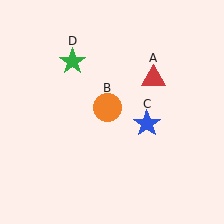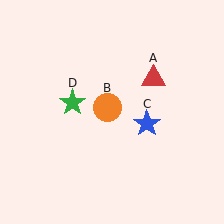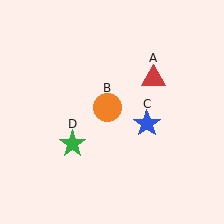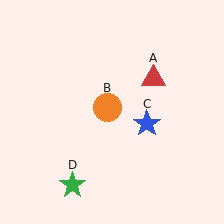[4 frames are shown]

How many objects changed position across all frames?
1 object changed position: green star (object D).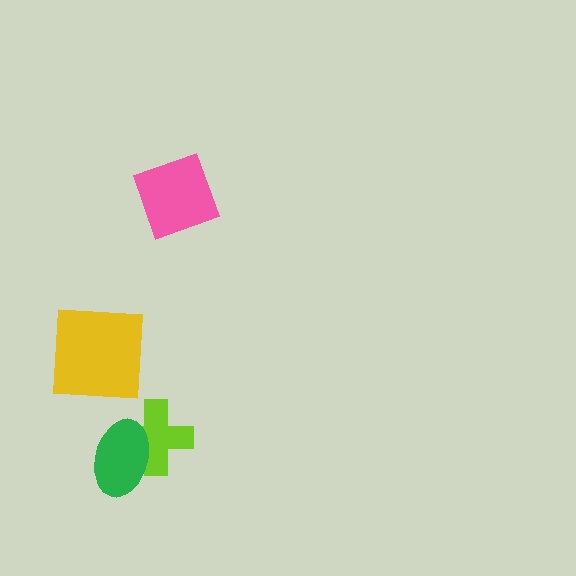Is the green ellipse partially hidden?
No, no other shape covers it.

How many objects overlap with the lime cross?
1 object overlaps with the lime cross.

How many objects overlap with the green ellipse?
1 object overlaps with the green ellipse.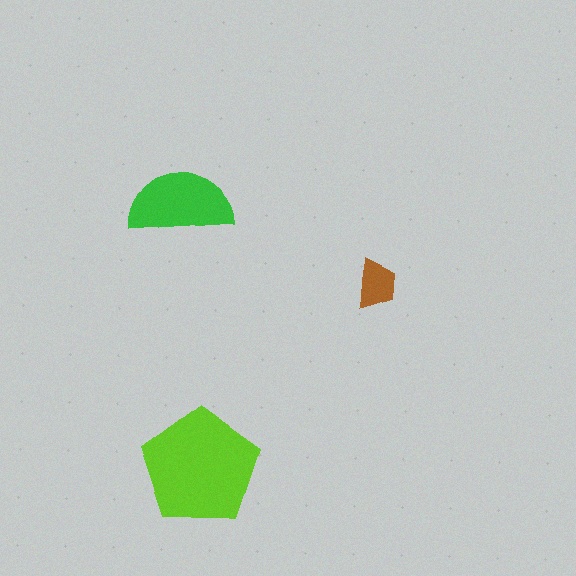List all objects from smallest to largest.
The brown trapezoid, the green semicircle, the lime pentagon.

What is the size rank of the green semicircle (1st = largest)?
2nd.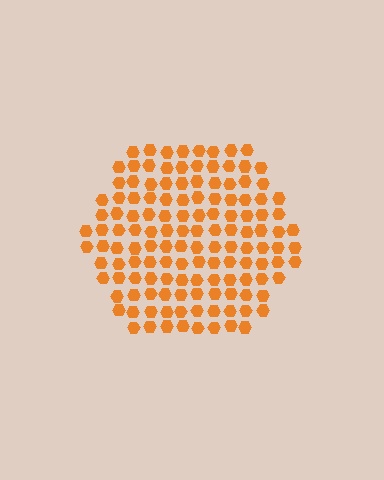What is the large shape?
The large shape is a hexagon.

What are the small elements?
The small elements are hexagons.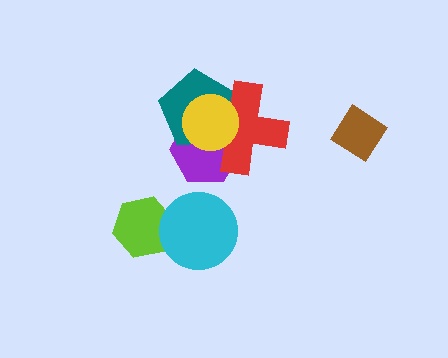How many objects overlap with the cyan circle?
1 object overlaps with the cyan circle.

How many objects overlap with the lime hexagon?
1 object overlaps with the lime hexagon.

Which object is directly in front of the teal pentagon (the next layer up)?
The red cross is directly in front of the teal pentagon.